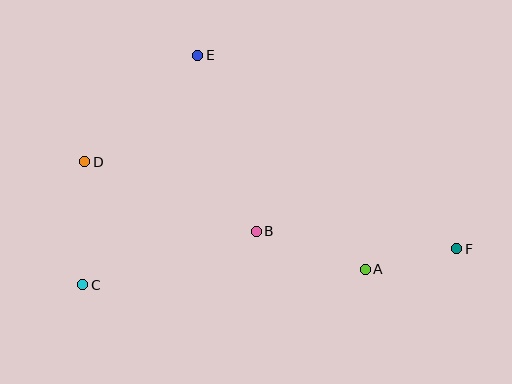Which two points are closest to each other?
Points A and F are closest to each other.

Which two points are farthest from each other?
Points D and F are farthest from each other.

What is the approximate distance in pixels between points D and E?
The distance between D and E is approximately 156 pixels.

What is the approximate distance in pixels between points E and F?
The distance between E and F is approximately 323 pixels.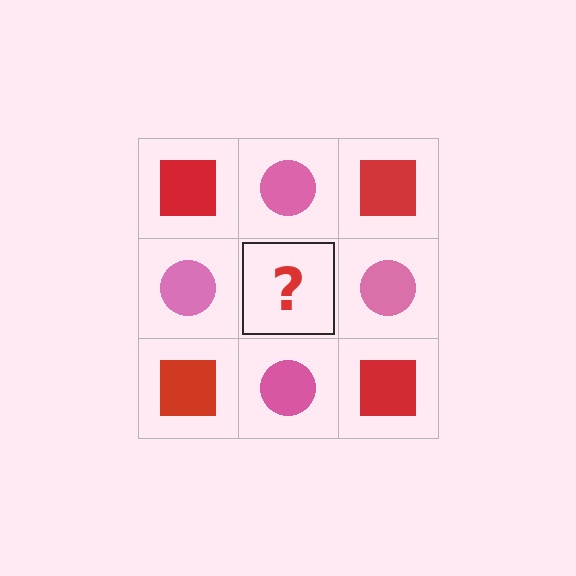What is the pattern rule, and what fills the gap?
The rule is that it alternates red square and pink circle in a checkerboard pattern. The gap should be filled with a red square.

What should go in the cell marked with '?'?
The missing cell should contain a red square.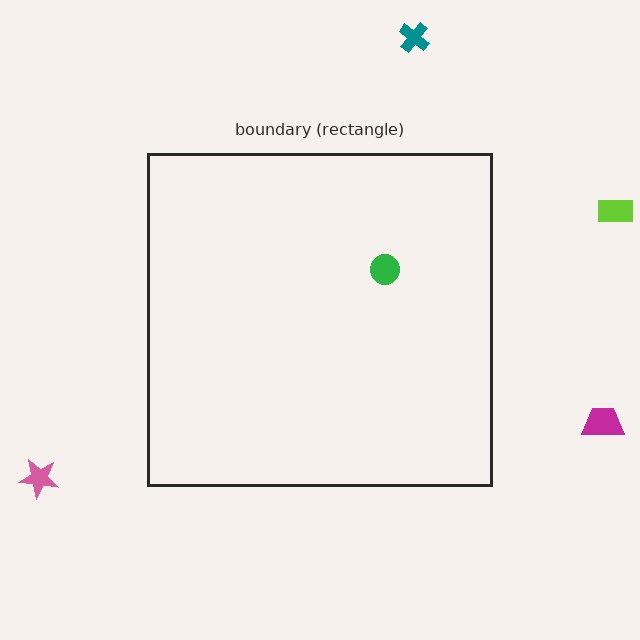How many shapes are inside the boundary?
1 inside, 4 outside.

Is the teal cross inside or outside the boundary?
Outside.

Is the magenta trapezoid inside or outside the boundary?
Outside.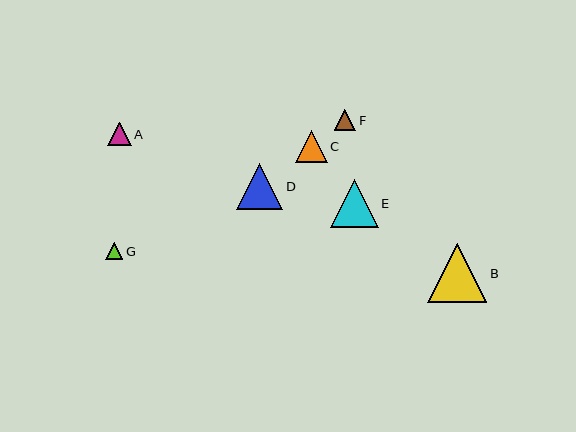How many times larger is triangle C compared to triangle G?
Triangle C is approximately 1.8 times the size of triangle G.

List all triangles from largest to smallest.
From largest to smallest: B, E, D, C, A, F, G.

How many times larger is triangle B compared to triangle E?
Triangle B is approximately 1.2 times the size of triangle E.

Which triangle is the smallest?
Triangle G is the smallest with a size of approximately 17 pixels.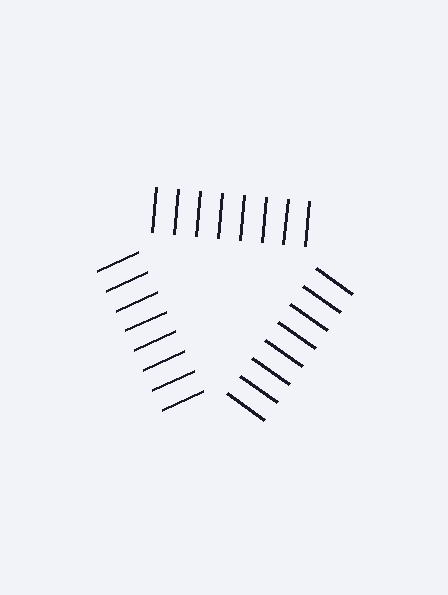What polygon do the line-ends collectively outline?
An illusory triangle — the line segments terminate on its edges but no continuous stroke is drawn.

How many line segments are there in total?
24 — 8 along each of the 3 edges.